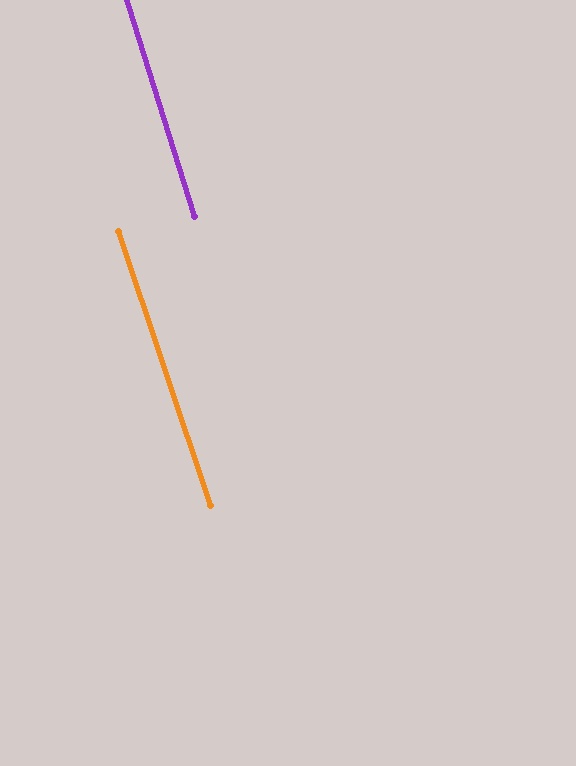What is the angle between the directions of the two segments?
Approximately 1 degree.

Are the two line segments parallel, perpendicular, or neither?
Parallel — their directions differ by only 1.3°.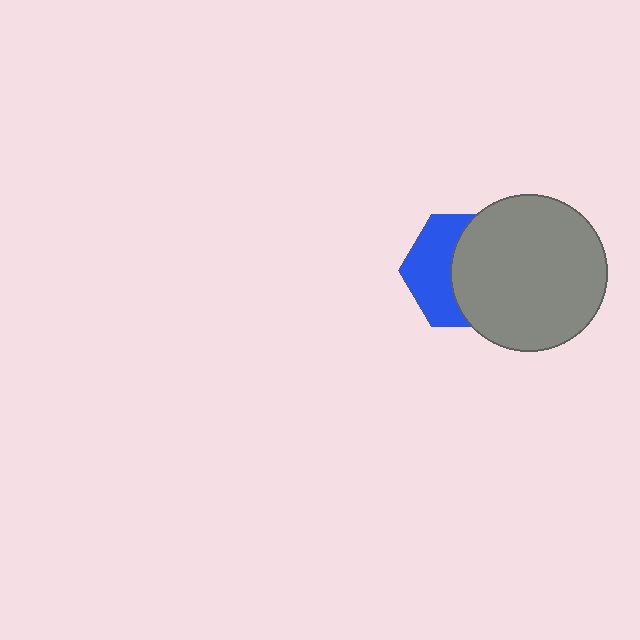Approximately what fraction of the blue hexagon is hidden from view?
Roughly 56% of the blue hexagon is hidden behind the gray circle.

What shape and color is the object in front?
The object in front is a gray circle.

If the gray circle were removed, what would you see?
You would see the complete blue hexagon.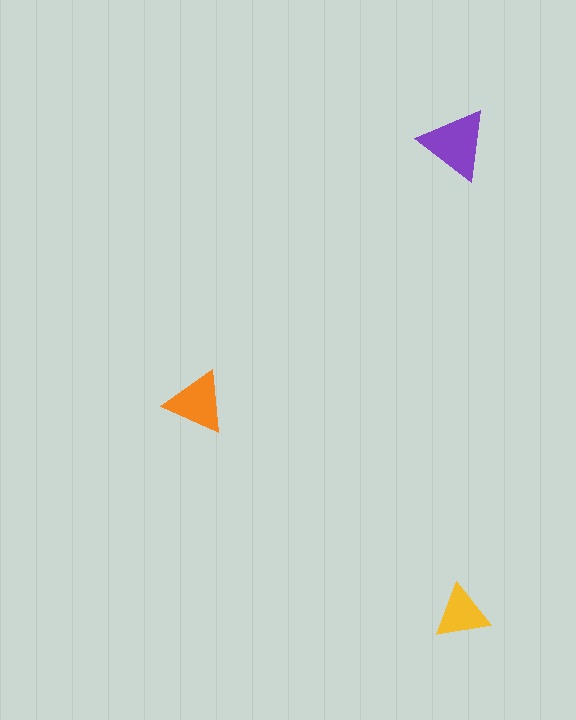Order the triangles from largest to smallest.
the purple one, the orange one, the yellow one.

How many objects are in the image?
There are 3 objects in the image.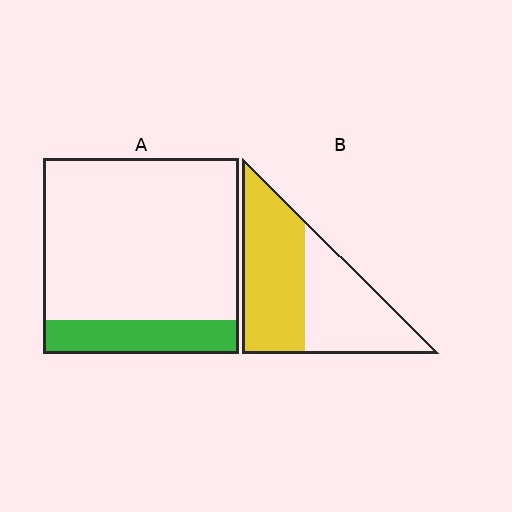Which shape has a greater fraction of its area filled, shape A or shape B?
Shape B.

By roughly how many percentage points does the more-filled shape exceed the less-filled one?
By roughly 35 percentage points (B over A).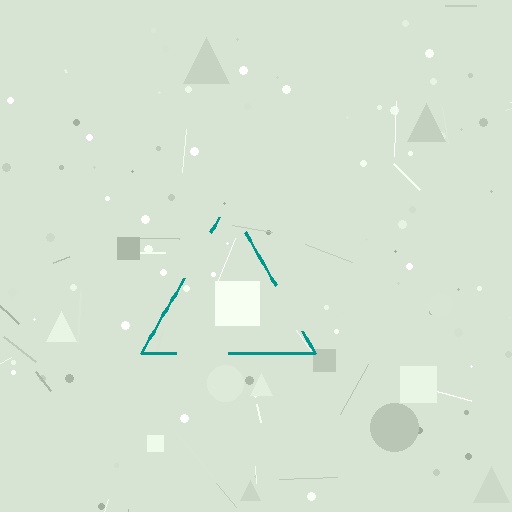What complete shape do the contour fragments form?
The contour fragments form a triangle.